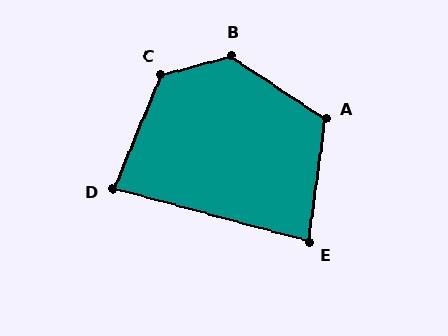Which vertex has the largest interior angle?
B, at approximately 131 degrees.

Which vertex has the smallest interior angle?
E, at approximately 82 degrees.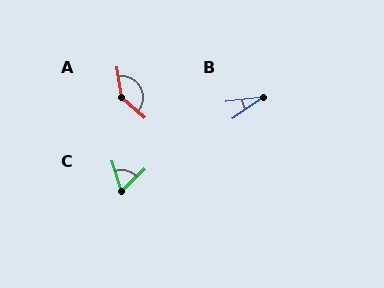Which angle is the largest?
A, at approximately 140 degrees.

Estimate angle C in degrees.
Approximately 64 degrees.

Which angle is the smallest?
B, at approximately 27 degrees.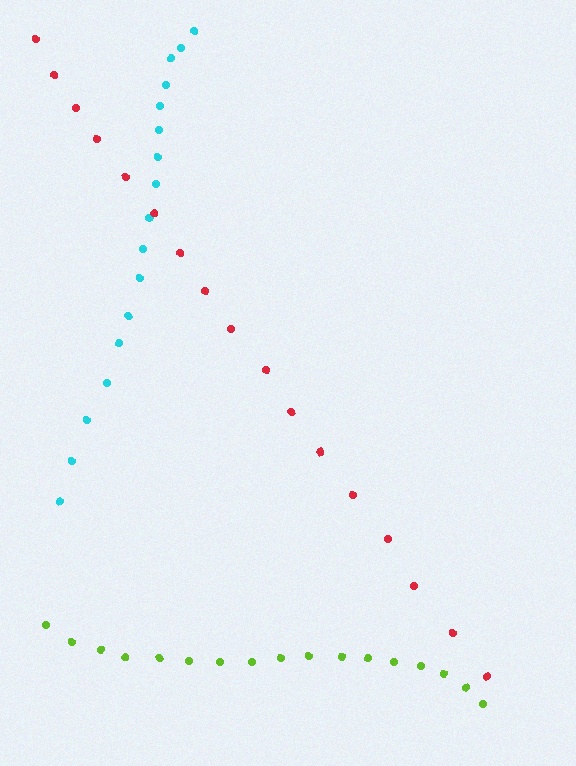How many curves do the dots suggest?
There are 3 distinct paths.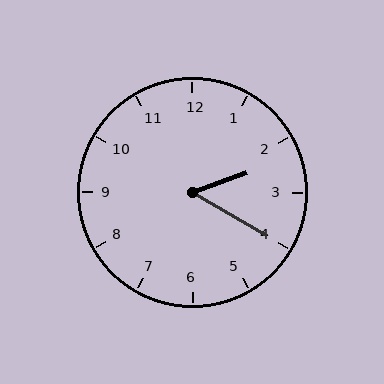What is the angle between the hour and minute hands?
Approximately 50 degrees.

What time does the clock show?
2:20.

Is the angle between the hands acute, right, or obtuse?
It is acute.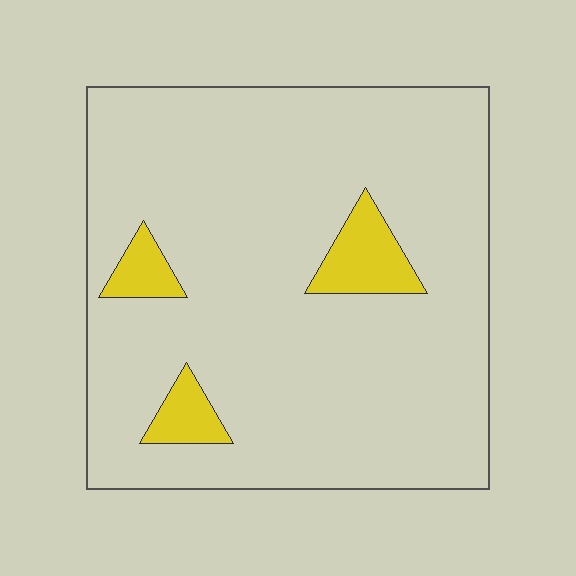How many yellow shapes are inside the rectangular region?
3.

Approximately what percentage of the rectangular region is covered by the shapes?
Approximately 10%.